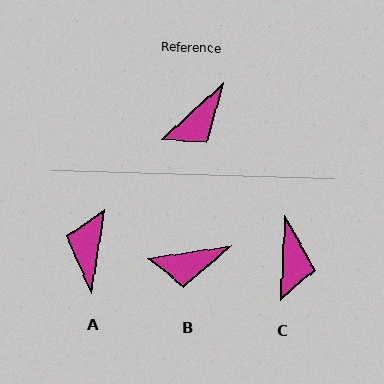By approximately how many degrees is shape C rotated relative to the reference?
Approximately 44 degrees counter-clockwise.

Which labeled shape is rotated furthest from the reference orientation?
A, about 142 degrees away.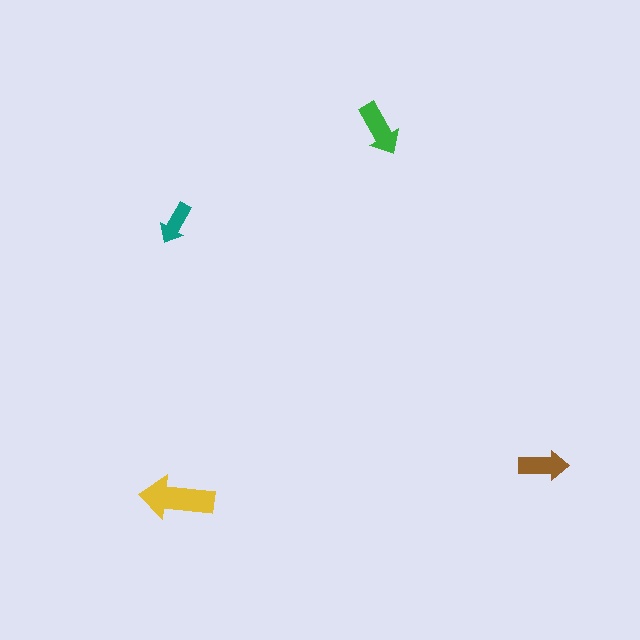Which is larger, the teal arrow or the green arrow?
The green one.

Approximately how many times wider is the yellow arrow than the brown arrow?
About 1.5 times wider.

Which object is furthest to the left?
The teal arrow is leftmost.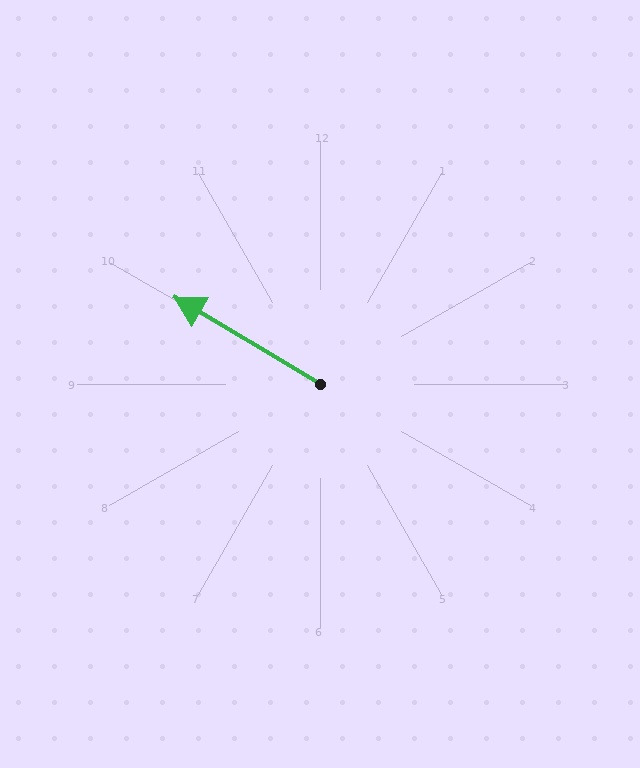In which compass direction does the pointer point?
Northwest.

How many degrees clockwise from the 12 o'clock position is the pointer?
Approximately 301 degrees.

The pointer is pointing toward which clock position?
Roughly 10 o'clock.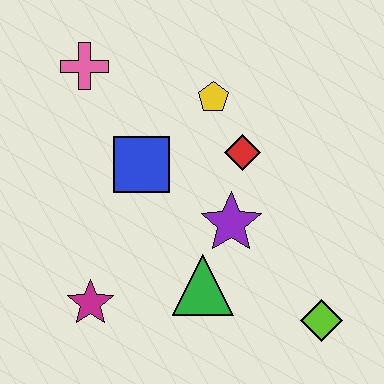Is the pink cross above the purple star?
Yes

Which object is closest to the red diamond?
The yellow pentagon is closest to the red diamond.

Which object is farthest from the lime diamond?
The pink cross is farthest from the lime diamond.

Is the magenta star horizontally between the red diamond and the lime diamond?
No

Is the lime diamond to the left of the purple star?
No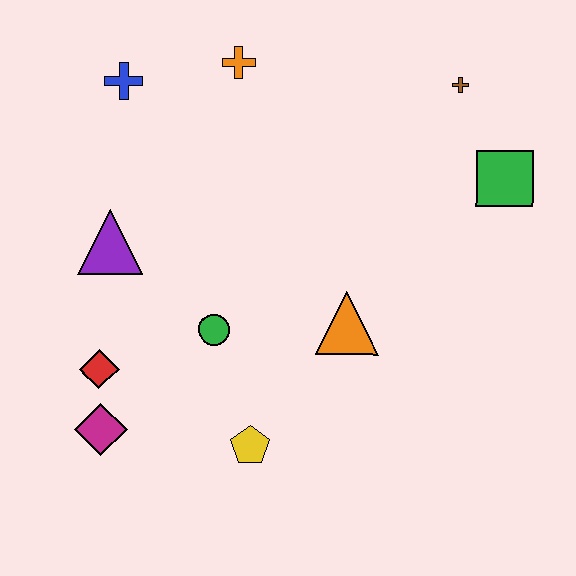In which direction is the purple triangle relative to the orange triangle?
The purple triangle is to the left of the orange triangle.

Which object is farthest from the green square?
The magenta diamond is farthest from the green square.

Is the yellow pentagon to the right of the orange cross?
Yes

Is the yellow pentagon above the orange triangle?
No